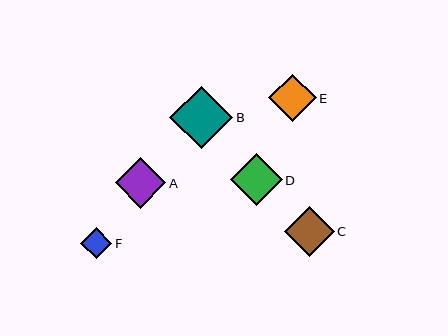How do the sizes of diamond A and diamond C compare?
Diamond A and diamond C are approximately the same size.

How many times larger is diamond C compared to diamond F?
Diamond C is approximately 1.6 times the size of diamond F.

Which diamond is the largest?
Diamond B is the largest with a size of approximately 63 pixels.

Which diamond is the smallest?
Diamond F is the smallest with a size of approximately 31 pixels.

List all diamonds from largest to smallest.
From largest to smallest: B, D, A, C, E, F.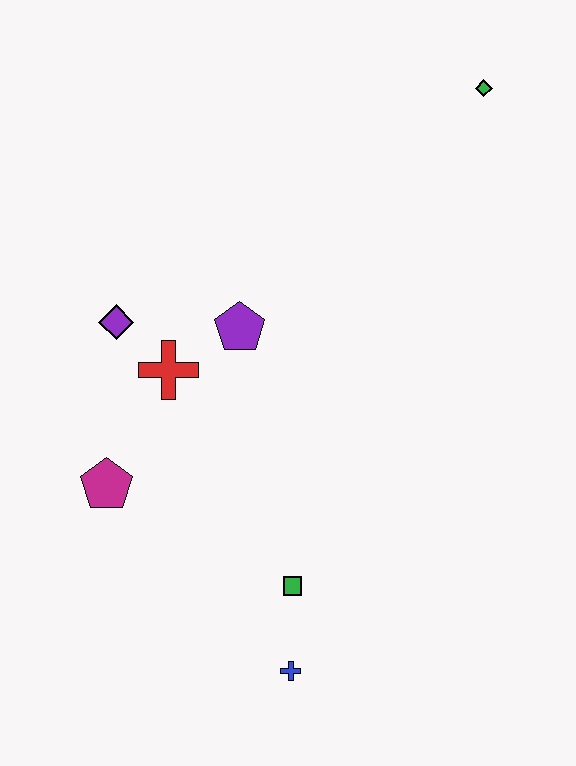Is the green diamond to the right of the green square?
Yes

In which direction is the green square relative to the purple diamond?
The green square is below the purple diamond.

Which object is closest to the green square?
The blue cross is closest to the green square.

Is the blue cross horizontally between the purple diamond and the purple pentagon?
No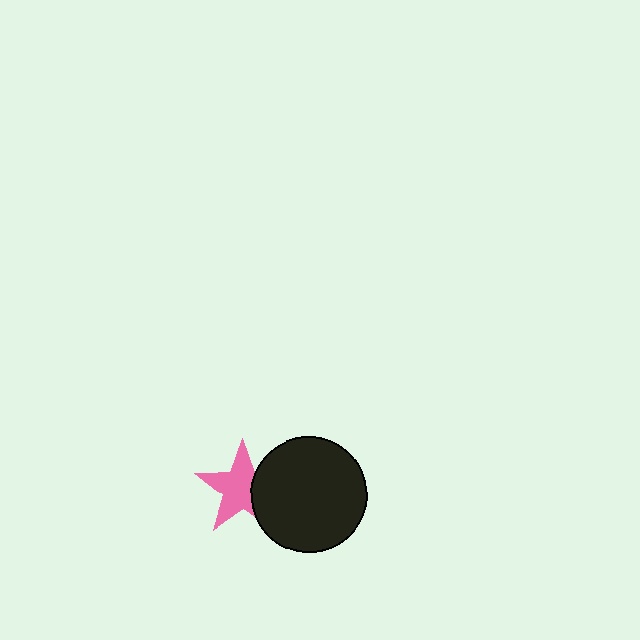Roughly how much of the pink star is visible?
Most of it is visible (roughly 69%).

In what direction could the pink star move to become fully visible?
The pink star could move left. That would shift it out from behind the black circle entirely.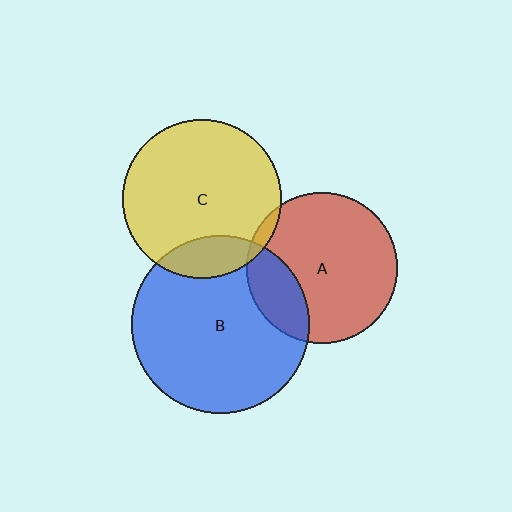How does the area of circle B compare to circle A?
Approximately 1.4 times.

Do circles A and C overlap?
Yes.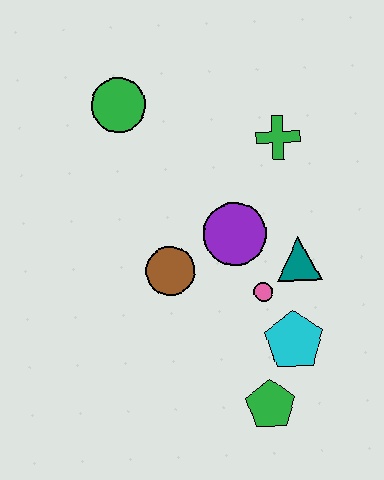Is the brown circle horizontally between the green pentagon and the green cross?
No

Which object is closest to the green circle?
The green cross is closest to the green circle.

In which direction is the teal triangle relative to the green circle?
The teal triangle is to the right of the green circle.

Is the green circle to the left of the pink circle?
Yes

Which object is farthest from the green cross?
The green pentagon is farthest from the green cross.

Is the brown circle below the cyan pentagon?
No